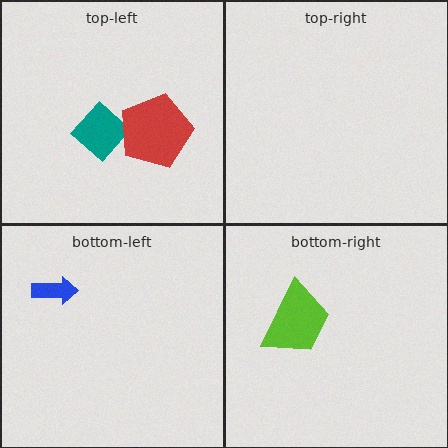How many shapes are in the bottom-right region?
1.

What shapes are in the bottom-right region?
The lime trapezoid.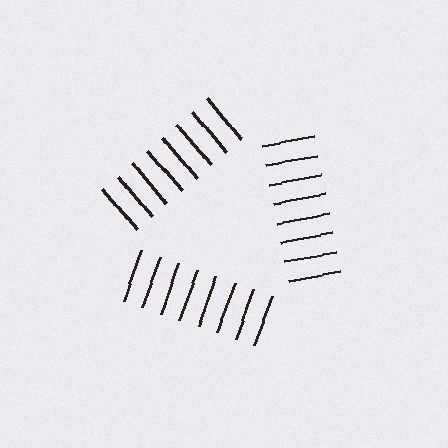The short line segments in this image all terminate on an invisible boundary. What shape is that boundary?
An illusory triangle — the line segments terminate on its edges but no continuous stroke is drawn.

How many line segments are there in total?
24 — 8 along each of the 3 edges.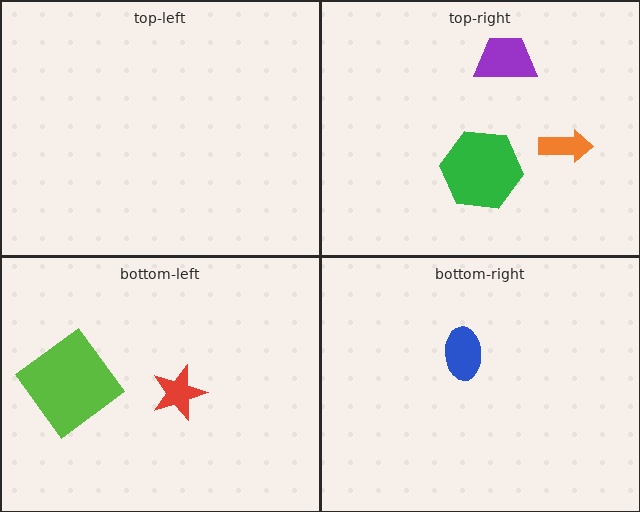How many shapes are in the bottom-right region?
1.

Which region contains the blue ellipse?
The bottom-right region.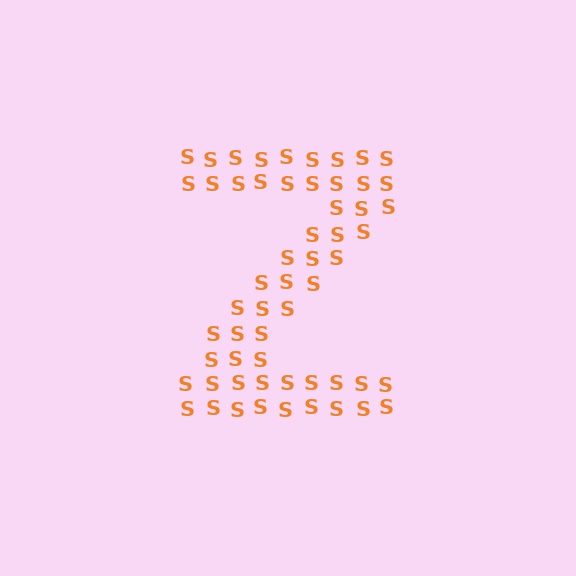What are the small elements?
The small elements are letter S's.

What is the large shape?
The large shape is the letter Z.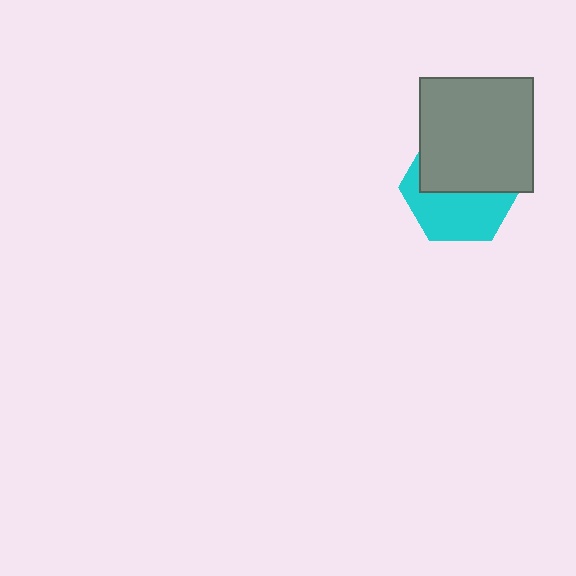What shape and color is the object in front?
The object in front is a gray square.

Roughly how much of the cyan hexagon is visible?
About half of it is visible (roughly 48%).